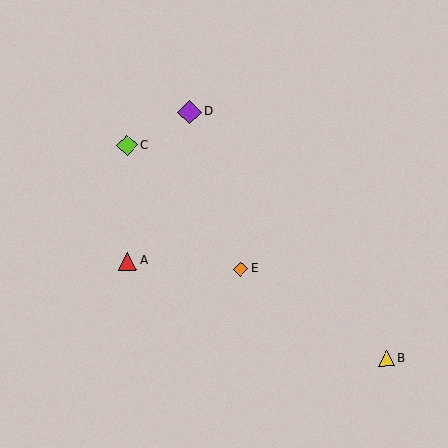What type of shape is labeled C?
Shape C is a lime diamond.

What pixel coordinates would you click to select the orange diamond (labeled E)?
Click at (241, 269) to select the orange diamond E.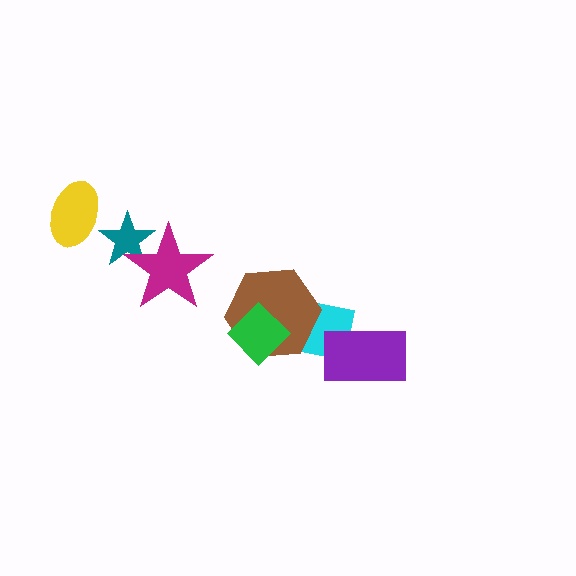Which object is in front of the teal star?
The magenta star is in front of the teal star.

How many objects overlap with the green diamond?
1 object overlaps with the green diamond.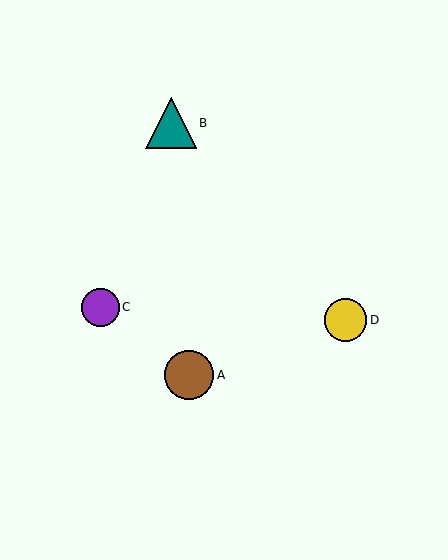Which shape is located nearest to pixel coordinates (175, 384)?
The brown circle (labeled A) at (189, 375) is nearest to that location.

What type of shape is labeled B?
Shape B is a teal triangle.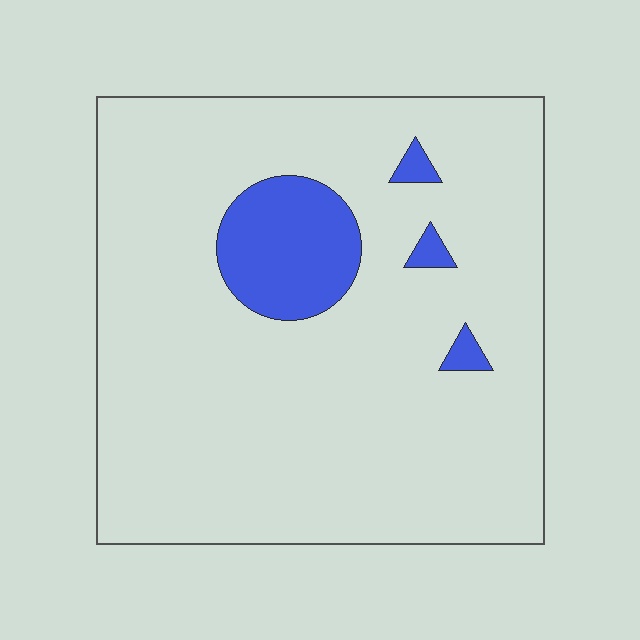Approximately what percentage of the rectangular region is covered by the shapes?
Approximately 10%.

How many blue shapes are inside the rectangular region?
4.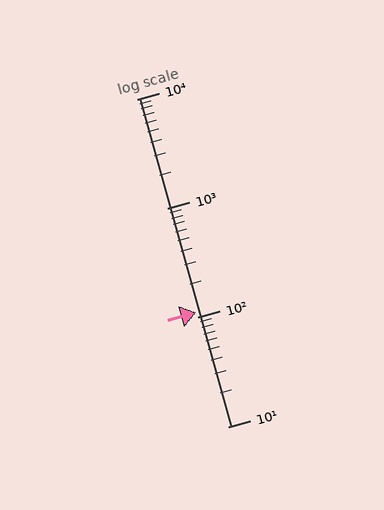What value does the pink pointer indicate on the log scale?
The pointer indicates approximately 110.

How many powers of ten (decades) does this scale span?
The scale spans 3 decades, from 10 to 10000.